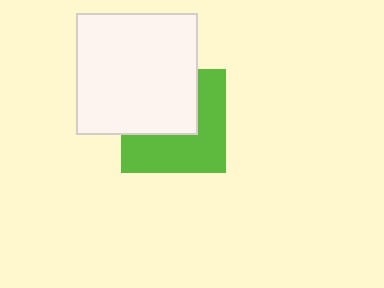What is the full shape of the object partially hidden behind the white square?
The partially hidden object is a lime square.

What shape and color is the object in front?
The object in front is a white square.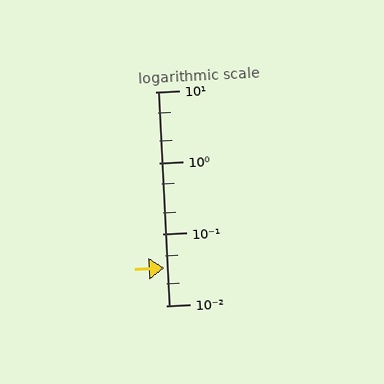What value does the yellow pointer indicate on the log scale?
The pointer indicates approximately 0.034.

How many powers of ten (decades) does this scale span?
The scale spans 3 decades, from 0.01 to 10.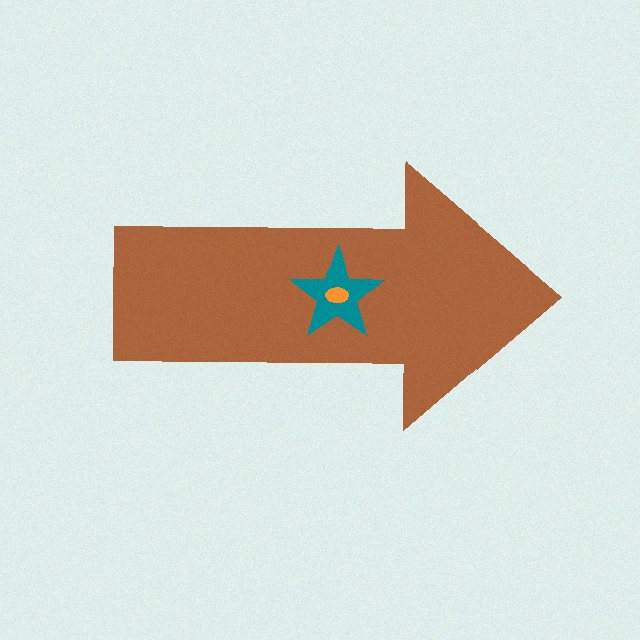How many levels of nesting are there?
3.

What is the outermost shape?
The brown arrow.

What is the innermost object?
The orange ellipse.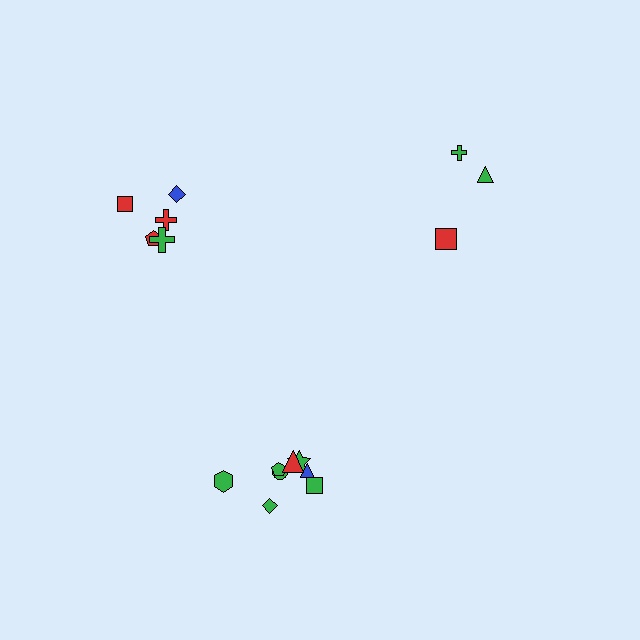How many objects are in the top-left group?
There are 5 objects.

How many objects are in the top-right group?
There are 3 objects.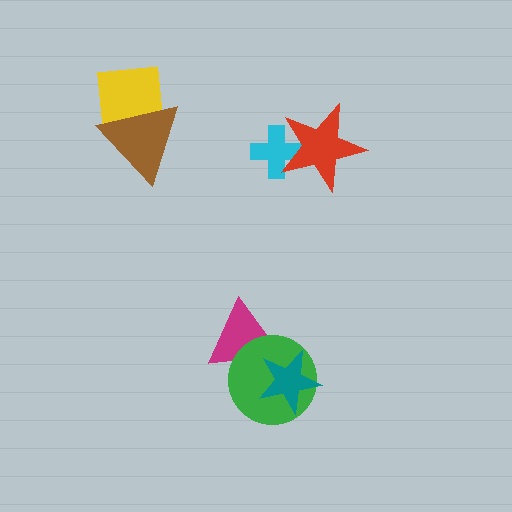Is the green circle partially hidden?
Yes, it is partially covered by another shape.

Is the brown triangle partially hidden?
No, no other shape covers it.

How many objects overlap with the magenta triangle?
2 objects overlap with the magenta triangle.